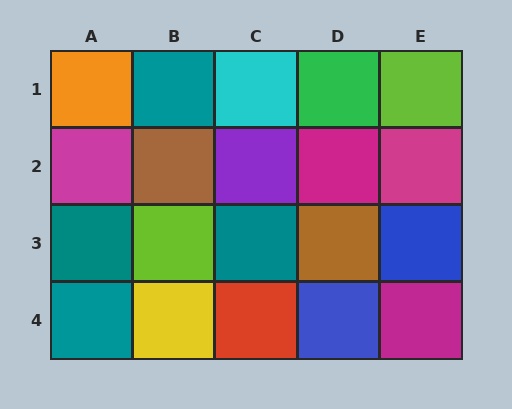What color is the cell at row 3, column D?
Brown.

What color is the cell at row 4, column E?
Magenta.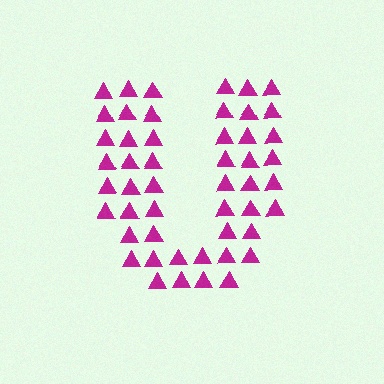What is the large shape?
The large shape is the letter U.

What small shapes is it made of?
It is made of small triangles.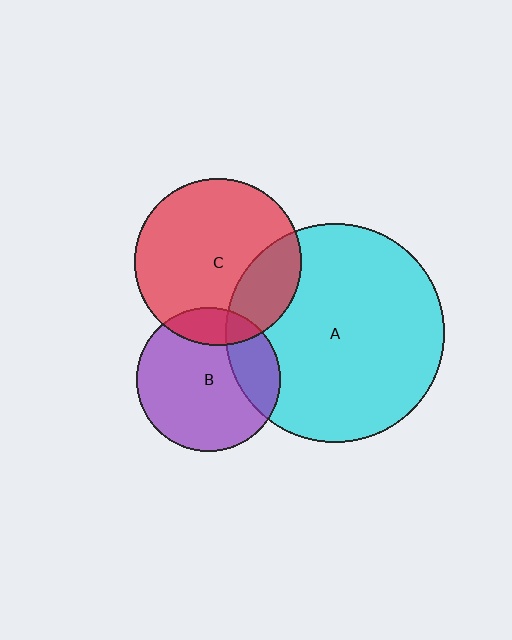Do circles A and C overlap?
Yes.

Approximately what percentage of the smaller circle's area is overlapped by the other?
Approximately 25%.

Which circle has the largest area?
Circle A (cyan).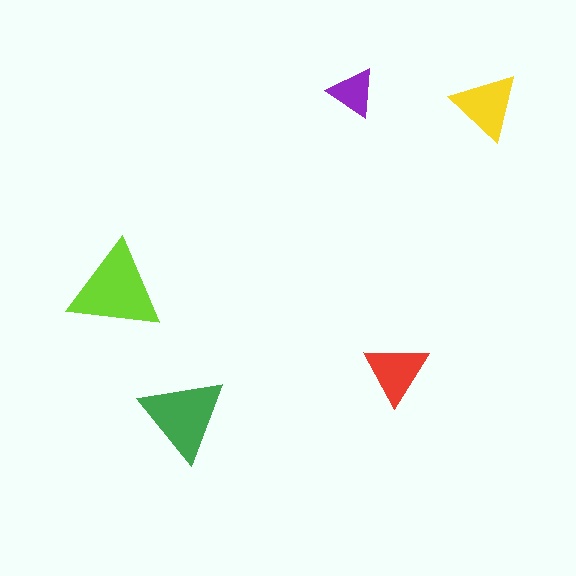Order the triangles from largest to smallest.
the lime one, the green one, the yellow one, the red one, the purple one.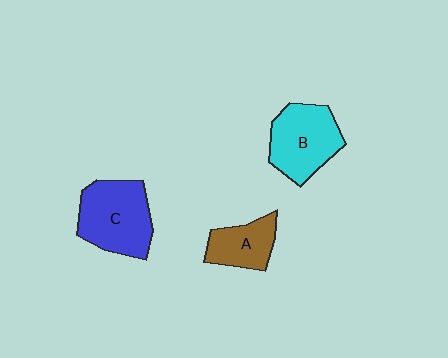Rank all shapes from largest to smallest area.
From largest to smallest: C (blue), B (cyan), A (brown).